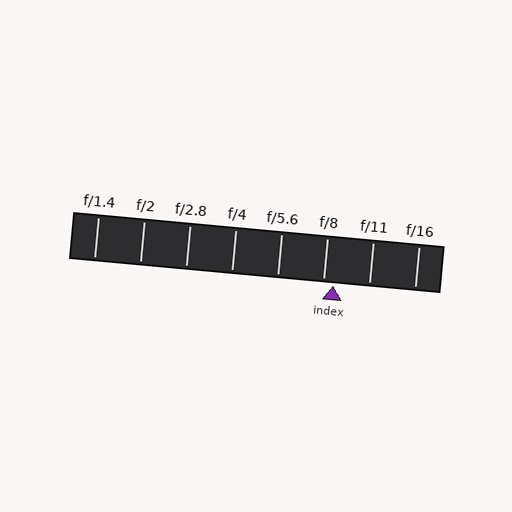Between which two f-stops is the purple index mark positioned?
The index mark is between f/8 and f/11.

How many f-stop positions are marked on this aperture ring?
There are 8 f-stop positions marked.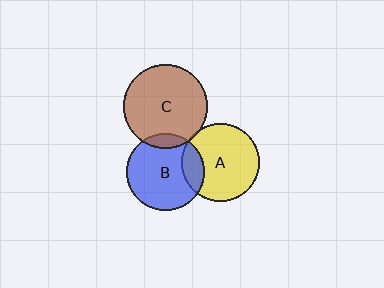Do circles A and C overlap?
Yes.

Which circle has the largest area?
Circle C (brown).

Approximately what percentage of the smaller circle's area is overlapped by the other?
Approximately 5%.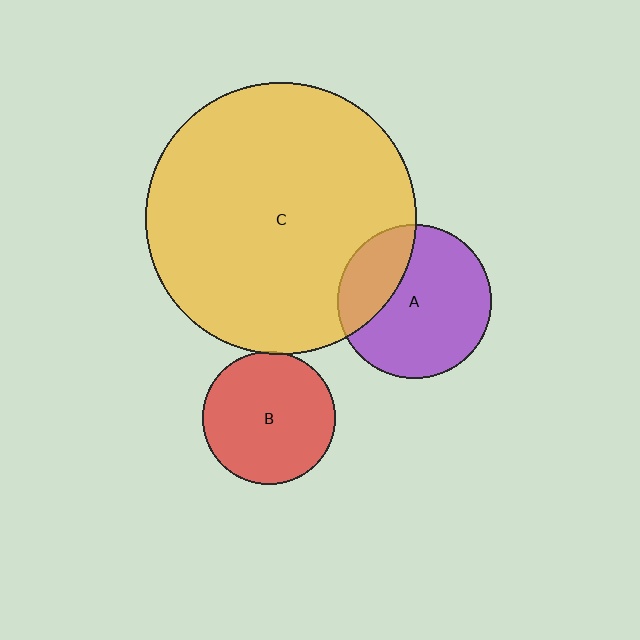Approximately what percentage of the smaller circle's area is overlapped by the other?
Approximately 30%.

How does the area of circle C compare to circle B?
Approximately 4.2 times.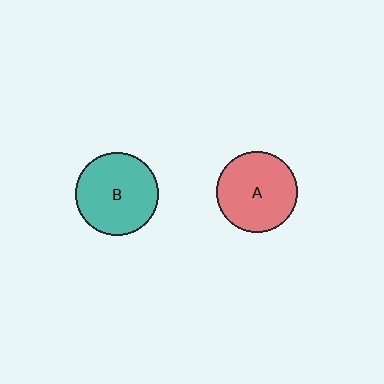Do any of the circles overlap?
No, none of the circles overlap.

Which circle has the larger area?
Circle B (teal).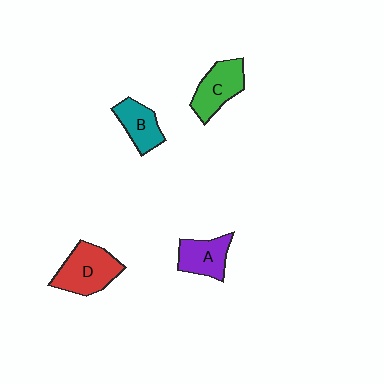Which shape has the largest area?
Shape D (red).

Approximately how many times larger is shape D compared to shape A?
Approximately 1.4 times.